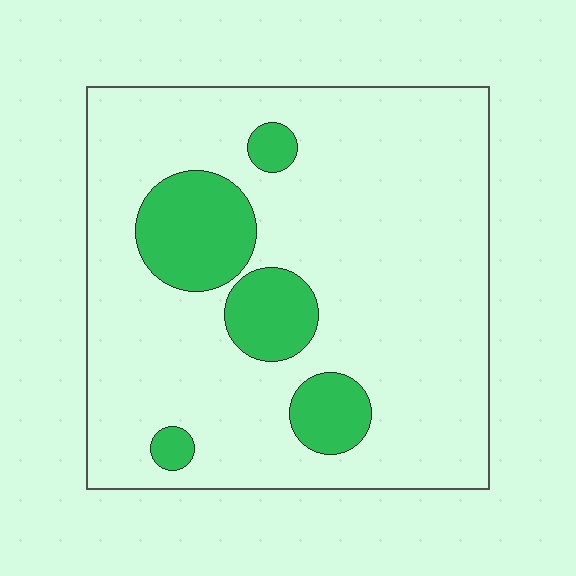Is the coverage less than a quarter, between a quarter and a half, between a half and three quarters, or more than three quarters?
Less than a quarter.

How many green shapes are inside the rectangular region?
5.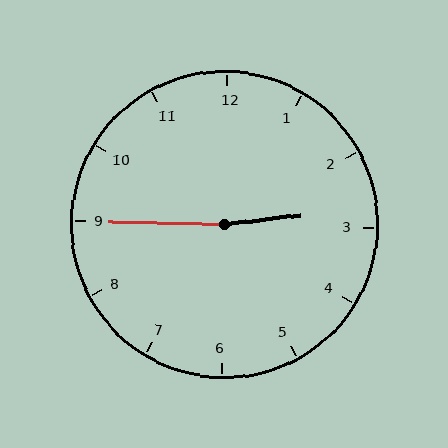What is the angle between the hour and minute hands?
Approximately 172 degrees.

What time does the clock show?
2:45.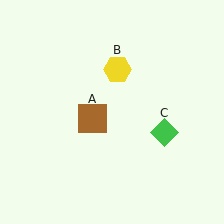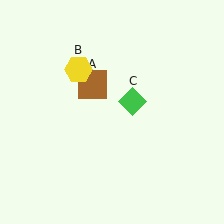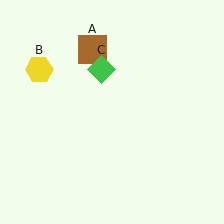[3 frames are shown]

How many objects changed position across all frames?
3 objects changed position: brown square (object A), yellow hexagon (object B), green diamond (object C).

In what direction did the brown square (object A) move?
The brown square (object A) moved up.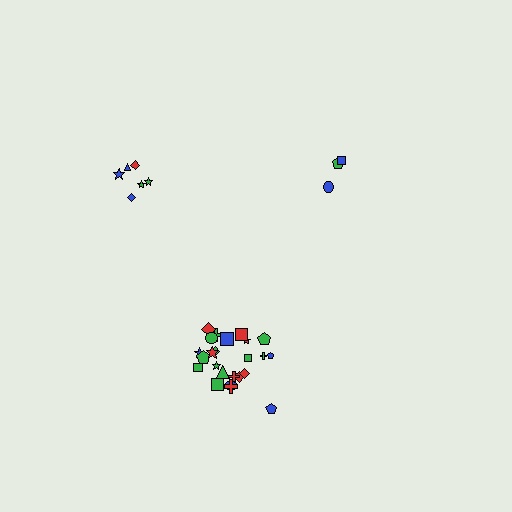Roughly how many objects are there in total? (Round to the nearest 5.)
Roughly 35 objects in total.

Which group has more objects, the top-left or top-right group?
The top-left group.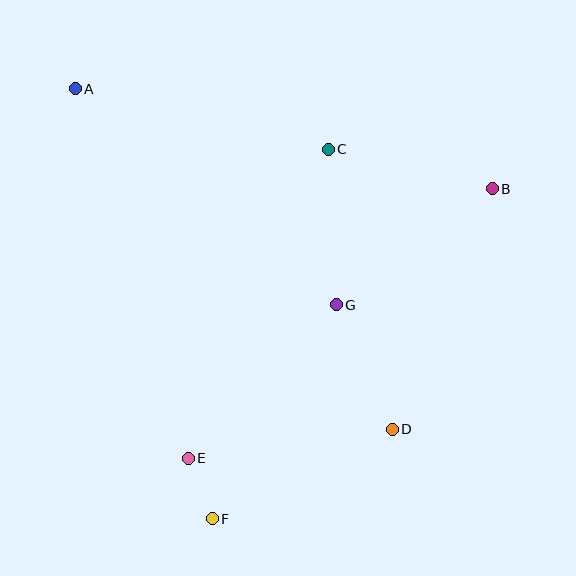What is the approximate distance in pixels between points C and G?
The distance between C and G is approximately 156 pixels.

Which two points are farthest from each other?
Points A and D are farthest from each other.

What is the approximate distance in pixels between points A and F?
The distance between A and F is approximately 451 pixels.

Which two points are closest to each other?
Points E and F are closest to each other.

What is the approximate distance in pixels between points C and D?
The distance between C and D is approximately 287 pixels.